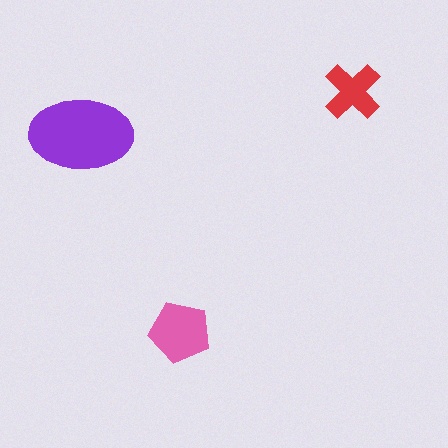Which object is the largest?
The purple ellipse.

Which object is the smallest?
The red cross.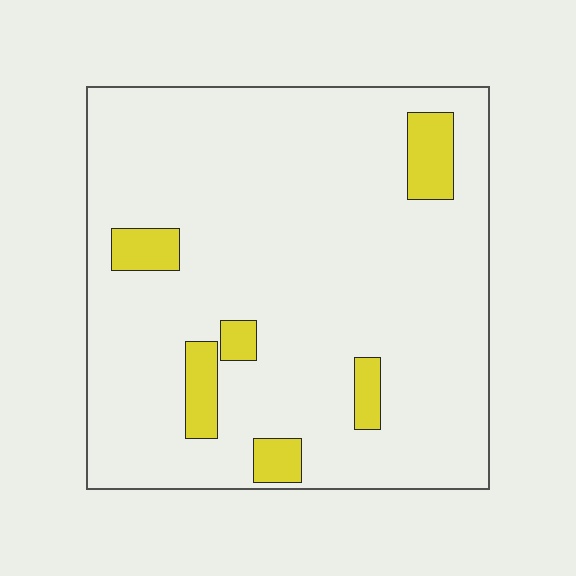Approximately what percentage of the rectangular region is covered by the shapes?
Approximately 10%.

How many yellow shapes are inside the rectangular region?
6.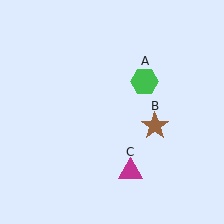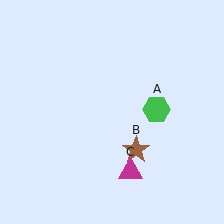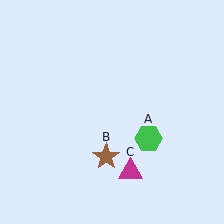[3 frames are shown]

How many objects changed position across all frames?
2 objects changed position: green hexagon (object A), brown star (object B).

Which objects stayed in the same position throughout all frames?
Magenta triangle (object C) remained stationary.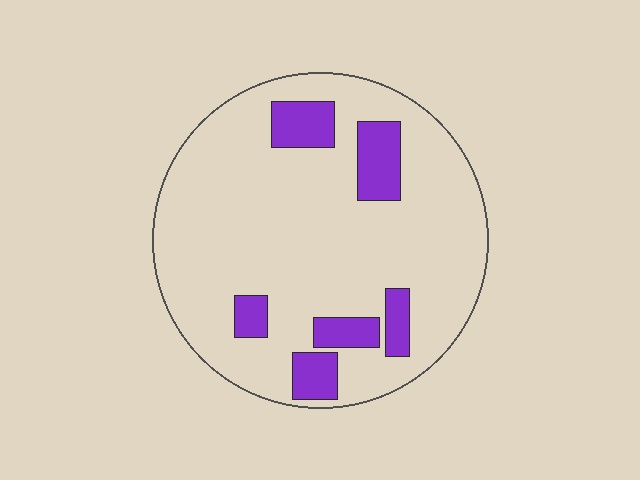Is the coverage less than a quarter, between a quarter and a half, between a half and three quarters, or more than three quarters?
Less than a quarter.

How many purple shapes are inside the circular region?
6.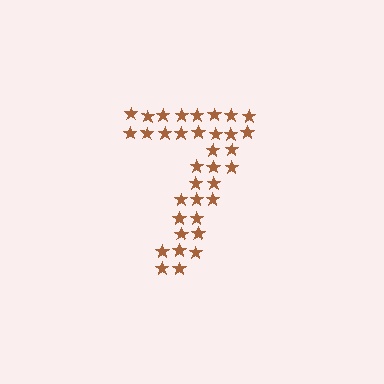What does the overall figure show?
The overall figure shows the digit 7.